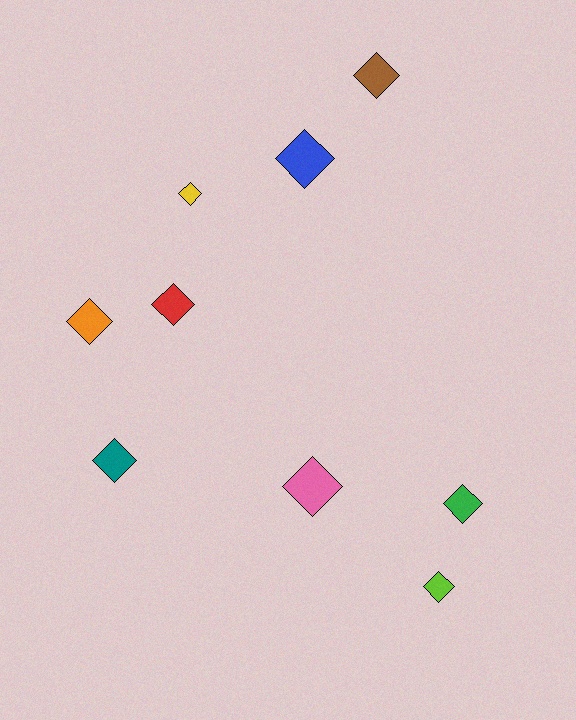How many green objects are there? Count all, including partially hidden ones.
There is 1 green object.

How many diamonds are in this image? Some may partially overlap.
There are 9 diamonds.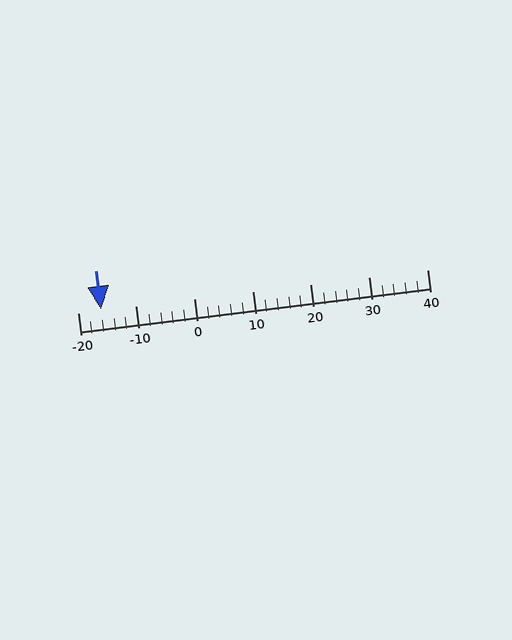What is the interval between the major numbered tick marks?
The major tick marks are spaced 10 units apart.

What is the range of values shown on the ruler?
The ruler shows values from -20 to 40.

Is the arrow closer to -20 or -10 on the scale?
The arrow is closer to -20.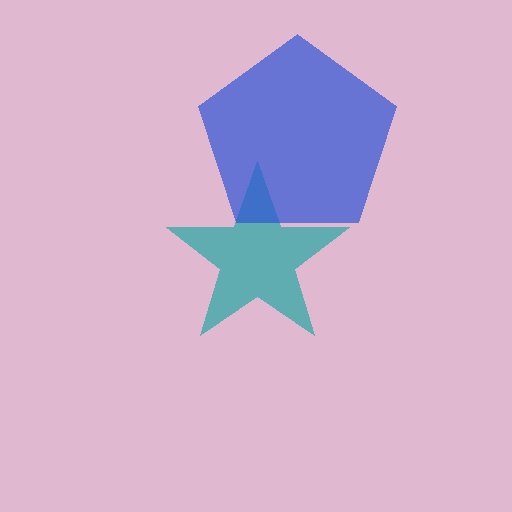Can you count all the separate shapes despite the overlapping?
Yes, there are 2 separate shapes.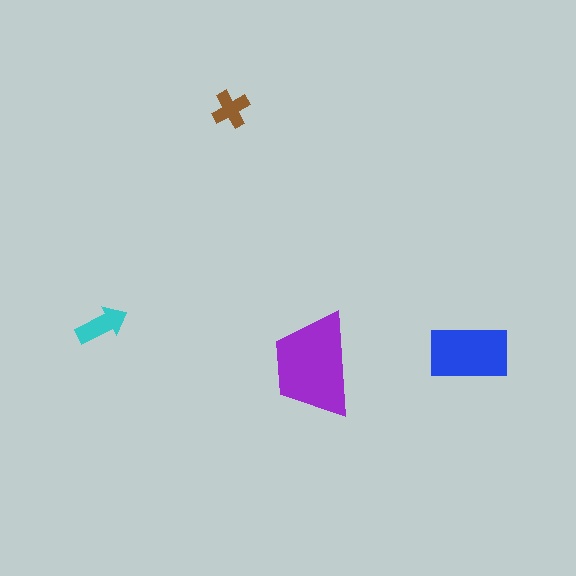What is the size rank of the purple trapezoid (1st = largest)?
1st.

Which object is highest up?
The brown cross is topmost.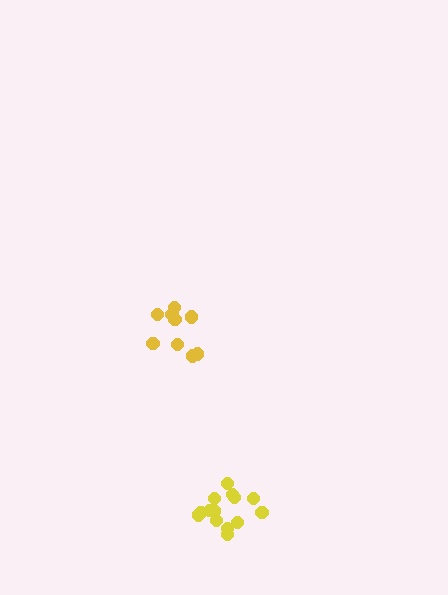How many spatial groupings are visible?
There are 2 spatial groupings.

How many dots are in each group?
Group 1: 15 dots, Group 2: 9 dots (24 total).